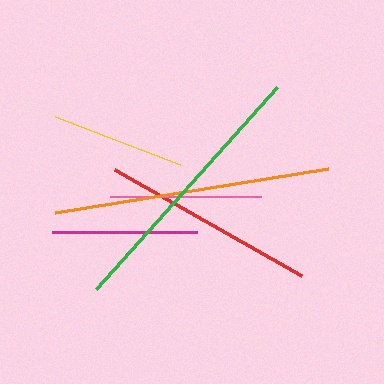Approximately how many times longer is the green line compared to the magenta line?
The green line is approximately 1.9 times the length of the magenta line.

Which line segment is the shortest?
The yellow line is the shortest at approximately 133 pixels.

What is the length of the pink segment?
The pink segment is approximately 152 pixels long.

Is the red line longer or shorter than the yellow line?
The red line is longer than the yellow line.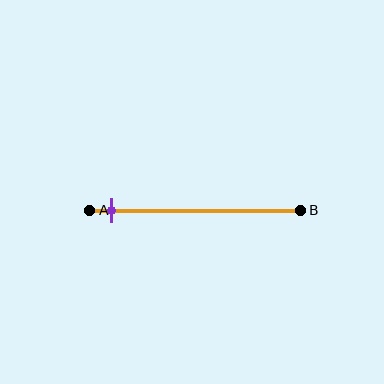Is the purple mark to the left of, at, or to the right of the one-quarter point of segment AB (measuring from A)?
The purple mark is to the left of the one-quarter point of segment AB.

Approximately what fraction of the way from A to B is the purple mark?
The purple mark is approximately 10% of the way from A to B.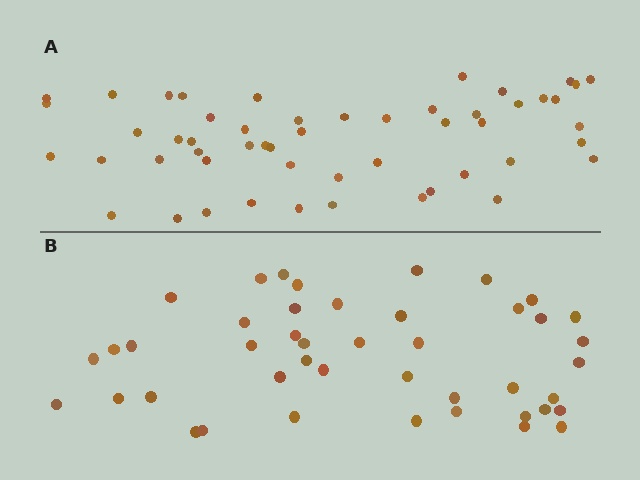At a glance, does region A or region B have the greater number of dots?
Region A (the top region) has more dots.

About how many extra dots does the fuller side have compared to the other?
Region A has roughly 8 or so more dots than region B.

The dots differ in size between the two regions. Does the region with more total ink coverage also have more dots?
No. Region B has more total ink coverage because its dots are larger, but region A actually contains more individual dots. Total area can be misleading — the number of items is what matters here.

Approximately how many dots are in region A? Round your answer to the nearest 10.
About 50 dots. (The exact count is 52, which rounds to 50.)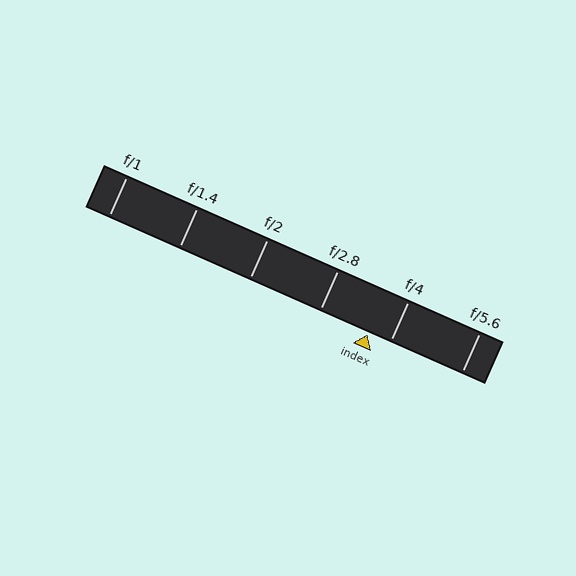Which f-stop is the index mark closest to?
The index mark is closest to f/4.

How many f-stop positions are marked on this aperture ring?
There are 6 f-stop positions marked.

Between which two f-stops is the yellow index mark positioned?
The index mark is between f/2.8 and f/4.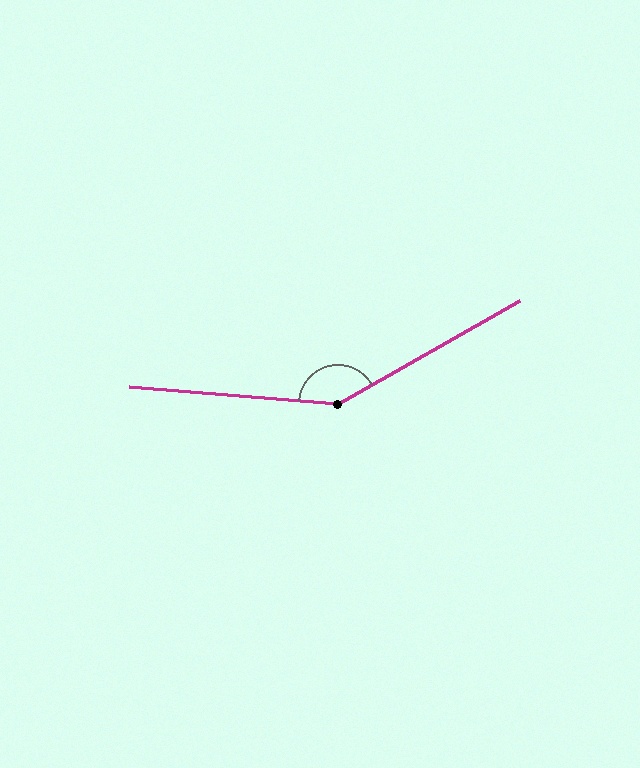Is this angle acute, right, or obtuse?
It is obtuse.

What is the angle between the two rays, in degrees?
Approximately 146 degrees.